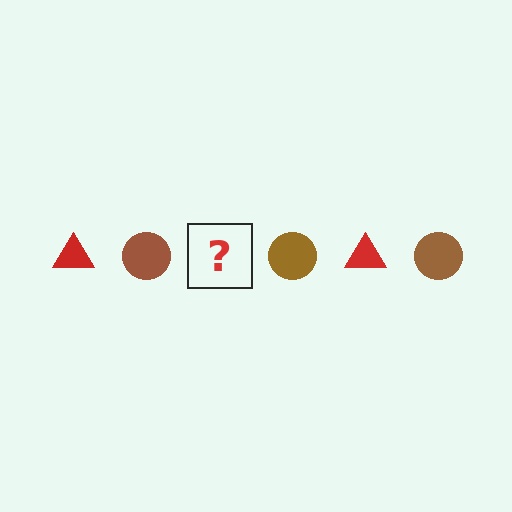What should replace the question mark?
The question mark should be replaced with a red triangle.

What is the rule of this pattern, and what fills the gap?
The rule is that the pattern alternates between red triangle and brown circle. The gap should be filled with a red triangle.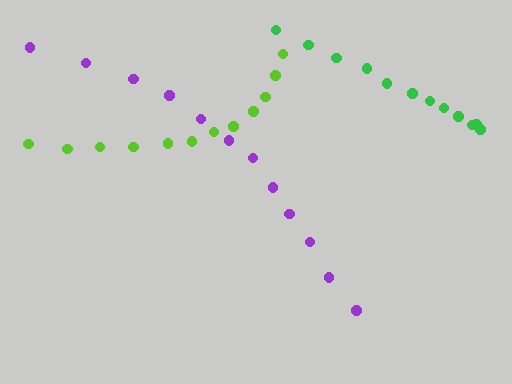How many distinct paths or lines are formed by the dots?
There are 3 distinct paths.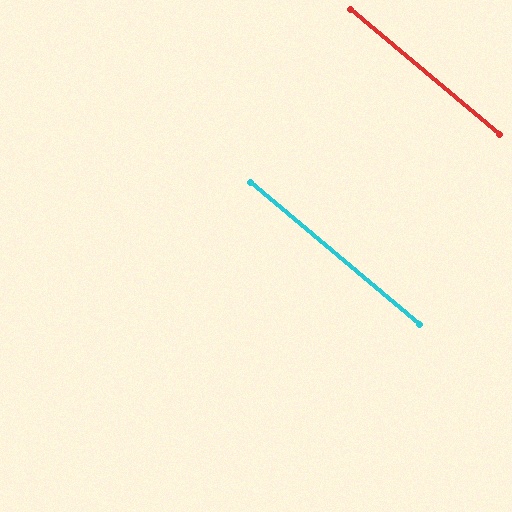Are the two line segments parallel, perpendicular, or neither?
Parallel — their directions differ by only 0.4°.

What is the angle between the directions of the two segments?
Approximately 0 degrees.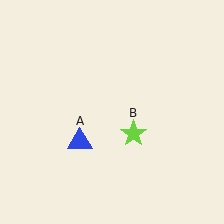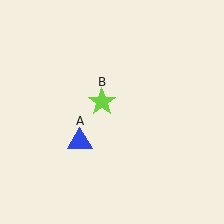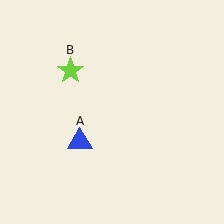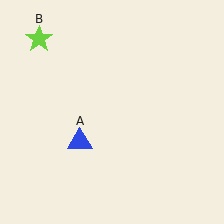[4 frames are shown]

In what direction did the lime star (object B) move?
The lime star (object B) moved up and to the left.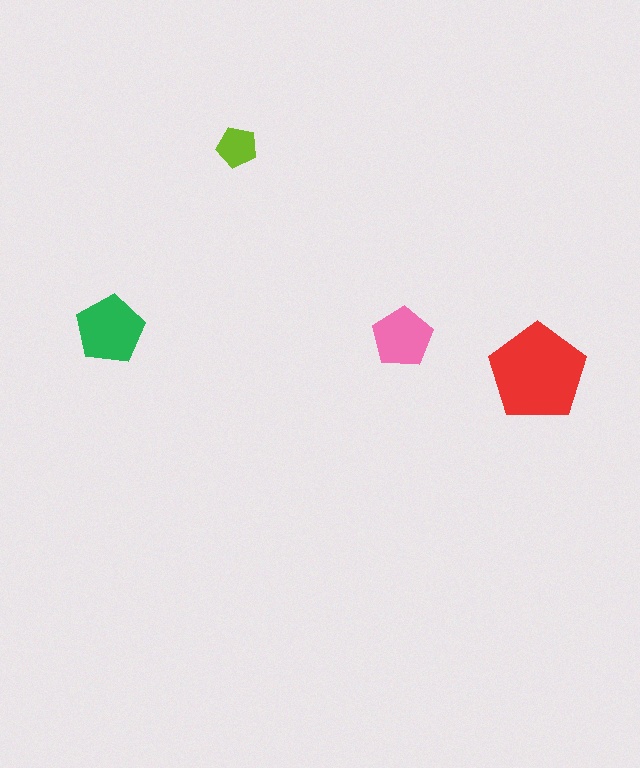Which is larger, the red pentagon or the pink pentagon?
The red one.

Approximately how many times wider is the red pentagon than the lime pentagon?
About 2.5 times wider.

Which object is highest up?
The lime pentagon is topmost.